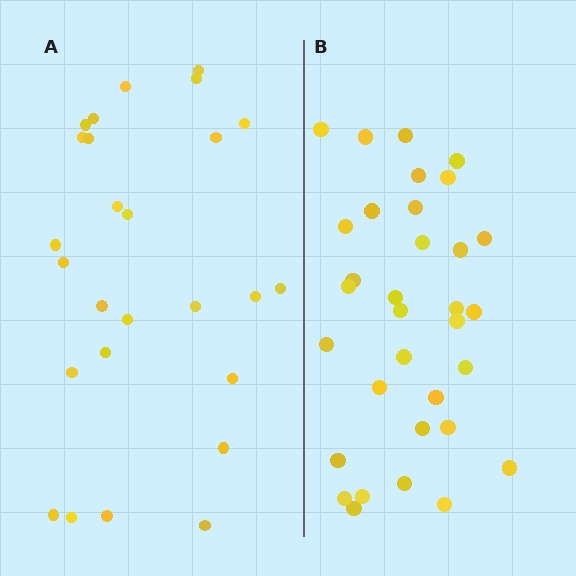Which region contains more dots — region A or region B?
Region B (the right region) has more dots.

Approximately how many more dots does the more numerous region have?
Region B has roughly 8 or so more dots than region A.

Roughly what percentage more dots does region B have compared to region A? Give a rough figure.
About 25% more.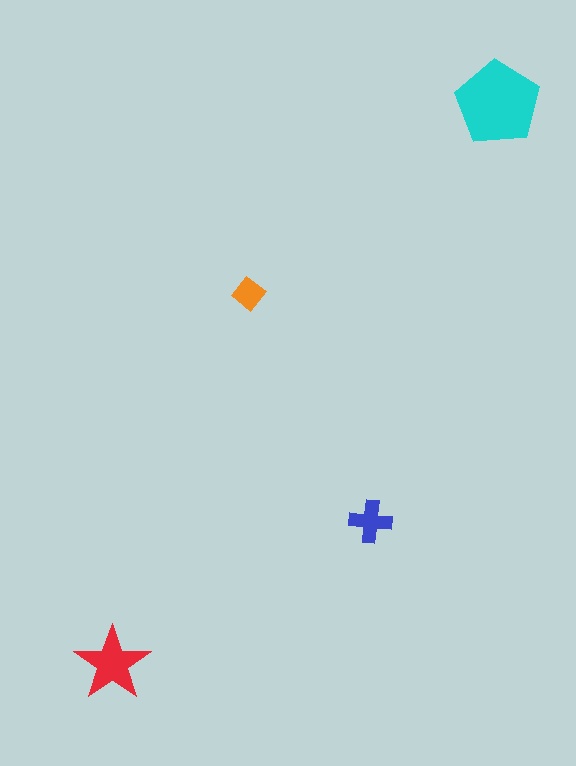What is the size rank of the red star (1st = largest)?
2nd.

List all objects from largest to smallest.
The cyan pentagon, the red star, the blue cross, the orange diamond.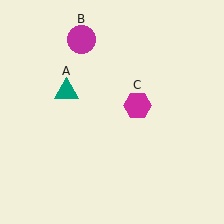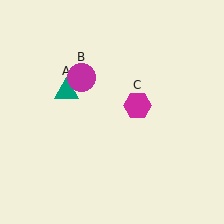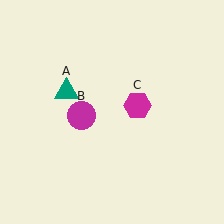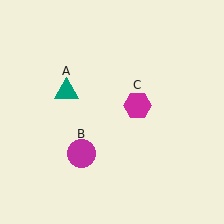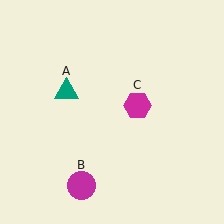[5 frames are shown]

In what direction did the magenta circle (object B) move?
The magenta circle (object B) moved down.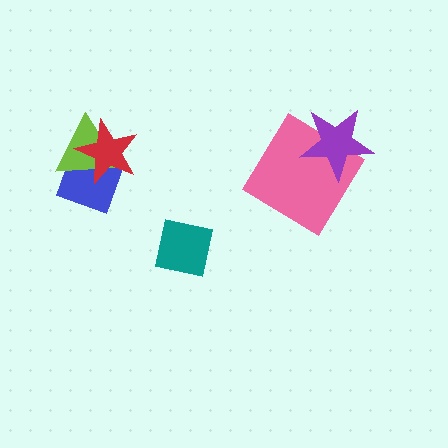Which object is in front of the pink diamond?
The purple star is in front of the pink diamond.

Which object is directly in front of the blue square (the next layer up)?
The lime triangle is directly in front of the blue square.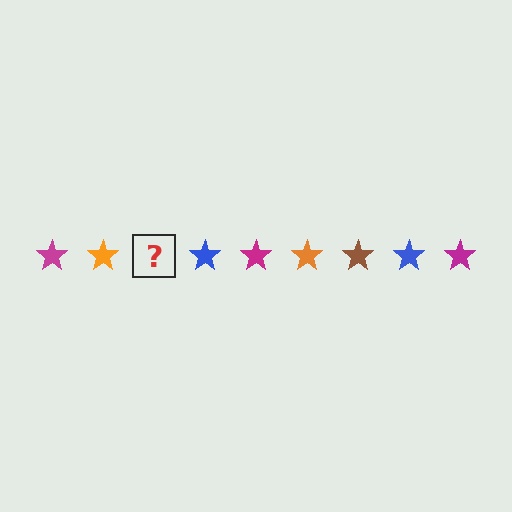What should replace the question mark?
The question mark should be replaced with a brown star.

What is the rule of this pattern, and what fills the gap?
The rule is that the pattern cycles through magenta, orange, brown, blue stars. The gap should be filled with a brown star.